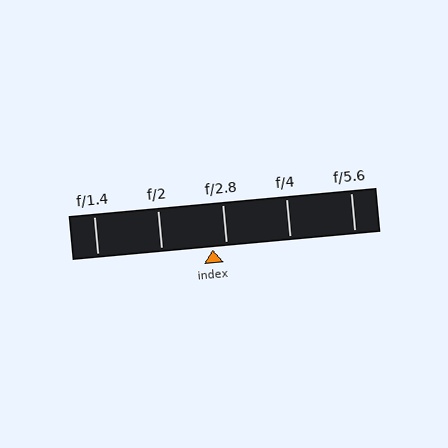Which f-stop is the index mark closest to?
The index mark is closest to f/2.8.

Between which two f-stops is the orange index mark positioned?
The index mark is between f/2 and f/2.8.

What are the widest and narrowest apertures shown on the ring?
The widest aperture shown is f/1.4 and the narrowest is f/5.6.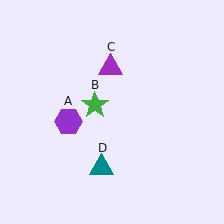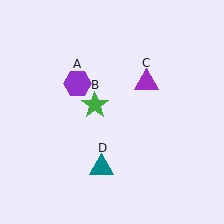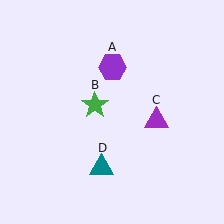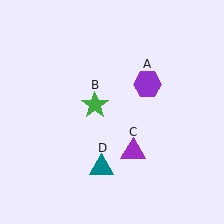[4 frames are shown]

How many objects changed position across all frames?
2 objects changed position: purple hexagon (object A), purple triangle (object C).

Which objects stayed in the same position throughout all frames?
Green star (object B) and teal triangle (object D) remained stationary.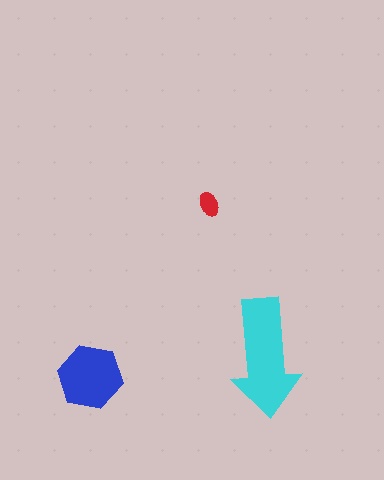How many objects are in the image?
There are 3 objects in the image.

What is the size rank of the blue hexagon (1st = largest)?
2nd.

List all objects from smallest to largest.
The red ellipse, the blue hexagon, the cyan arrow.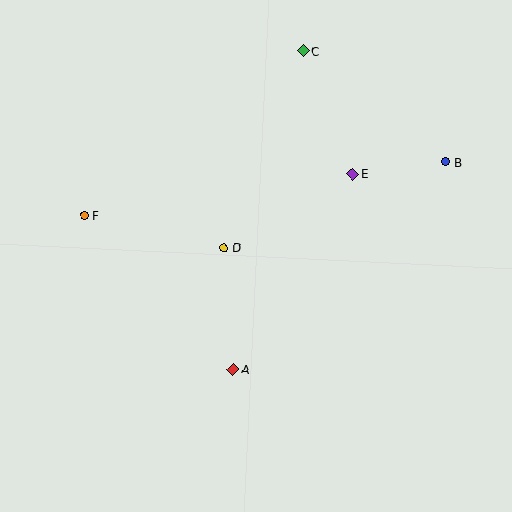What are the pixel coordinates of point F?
Point F is at (84, 215).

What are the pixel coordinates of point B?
Point B is at (446, 162).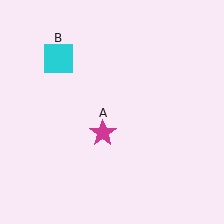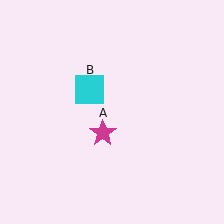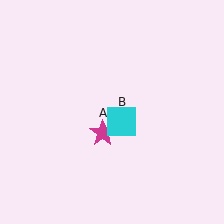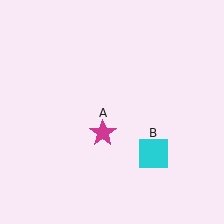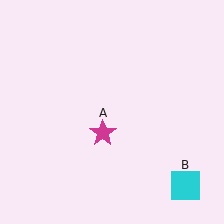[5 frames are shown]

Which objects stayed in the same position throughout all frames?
Magenta star (object A) remained stationary.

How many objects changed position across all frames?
1 object changed position: cyan square (object B).